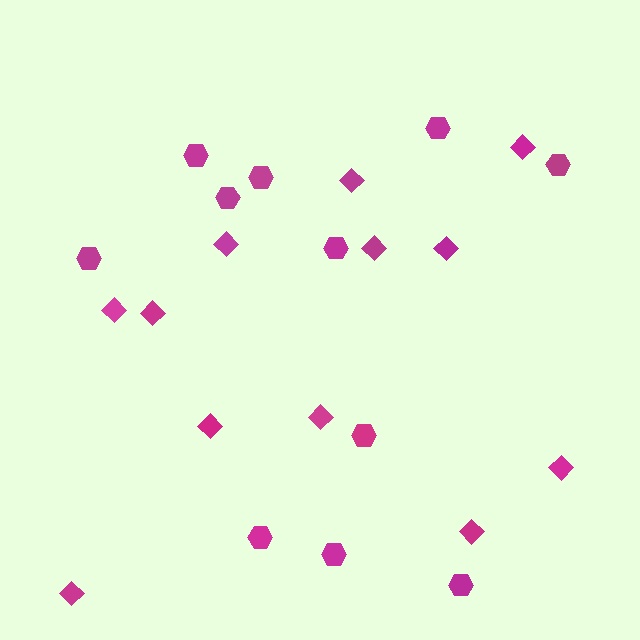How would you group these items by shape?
There are 2 groups: one group of hexagons (11) and one group of diamonds (12).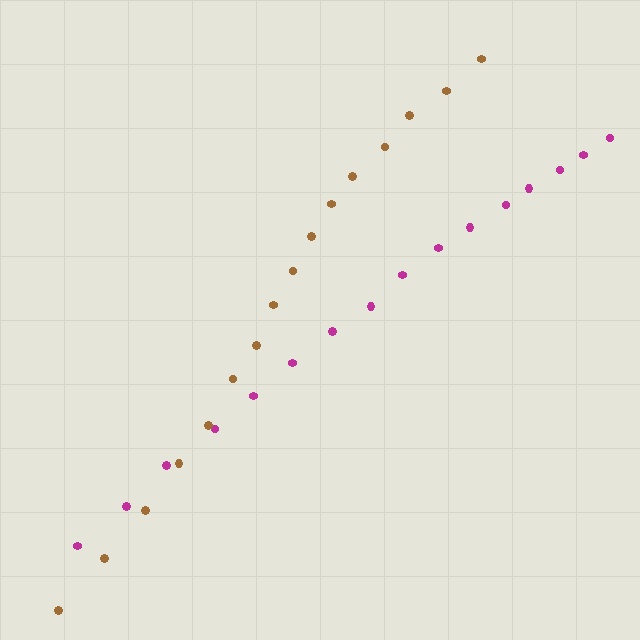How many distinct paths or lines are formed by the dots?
There are 2 distinct paths.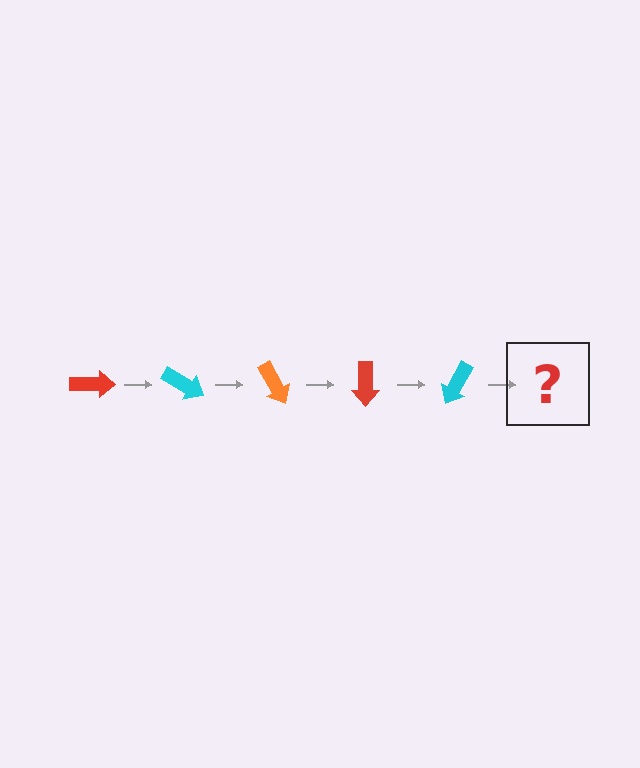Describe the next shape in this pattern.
It should be an orange arrow, rotated 150 degrees from the start.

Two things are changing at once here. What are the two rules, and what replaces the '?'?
The two rules are that it rotates 30 degrees each step and the color cycles through red, cyan, and orange. The '?' should be an orange arrow, rotated 150 degrees from the start.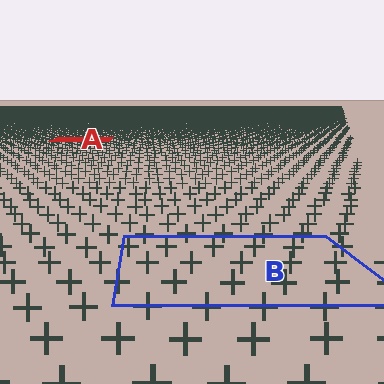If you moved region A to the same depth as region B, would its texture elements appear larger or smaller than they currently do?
They would appear larger. At a closer depth, the same texture elements are projected at a bigger on-screen size.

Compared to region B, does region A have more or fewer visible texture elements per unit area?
Region A has more texture elements per unit area — they are packed more densely because it is farther away.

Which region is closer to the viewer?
Region B is closer. The texture elements there are larger and more spread out.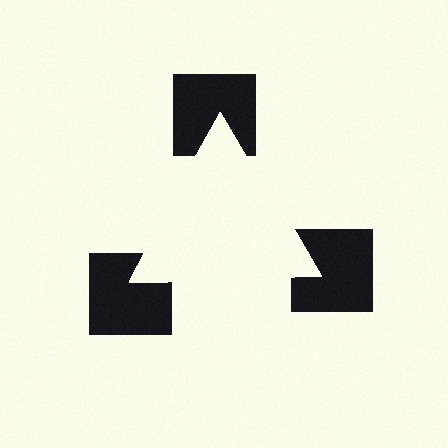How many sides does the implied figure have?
3 sides.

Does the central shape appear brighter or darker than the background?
It typically appears slightly brighter than the background, even though no actual brightness change is drawn.